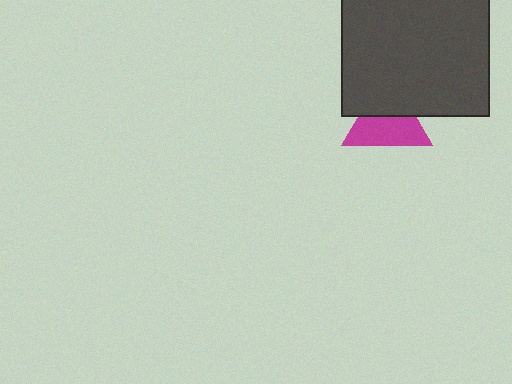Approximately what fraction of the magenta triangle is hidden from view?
Roughly 42% of the magenta triangle is hidden behind the dark gray square.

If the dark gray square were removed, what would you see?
You would see the complete magenta triangle.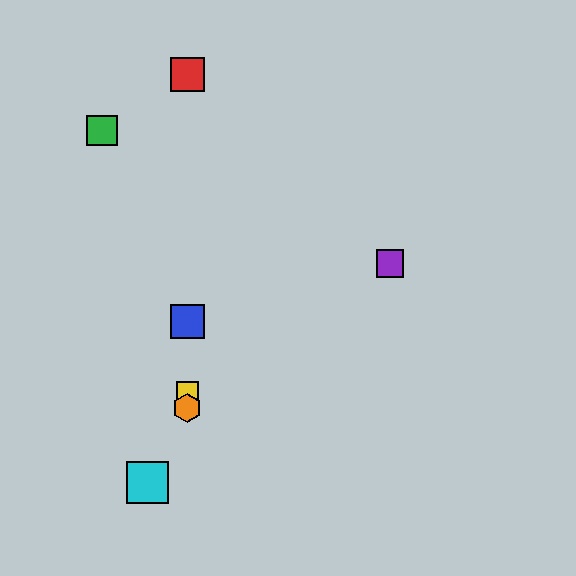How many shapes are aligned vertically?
4 shapes (the red square, the blue square, the yellow square, the orange hexagon) are aligned vertically.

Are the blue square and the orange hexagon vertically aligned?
Yes, both are at x≈187.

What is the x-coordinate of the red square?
The red square is at x≈187.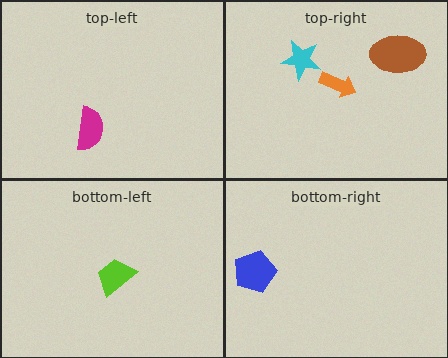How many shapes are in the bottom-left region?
1.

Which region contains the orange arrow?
The top-right region.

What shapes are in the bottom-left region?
The lime trapezoid.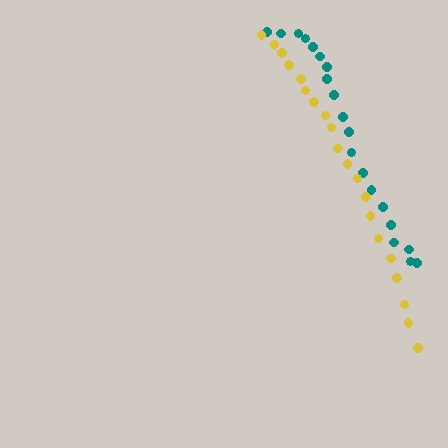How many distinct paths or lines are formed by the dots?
There are 2 distinct paths.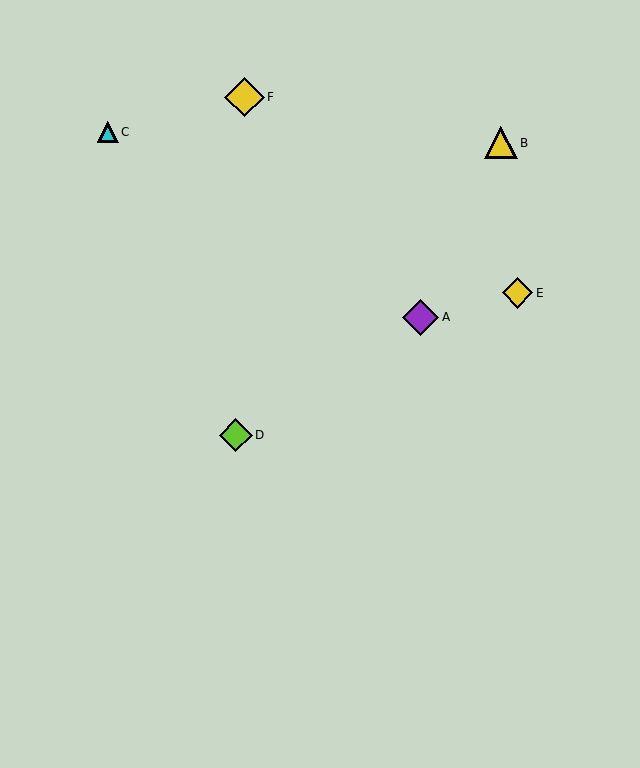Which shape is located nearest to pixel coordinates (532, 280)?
The yellow diamond (labeled E) at (518, 293) is nearest to that location.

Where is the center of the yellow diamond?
The center of the yellow diamond is at (518, 293).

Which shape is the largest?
The yellow diamond (labeled F) is the largest.